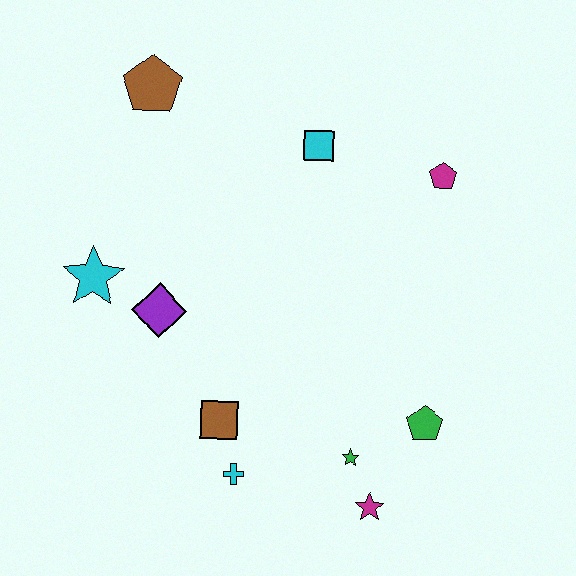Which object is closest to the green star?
The magenta star is closest to the green star.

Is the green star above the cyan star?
No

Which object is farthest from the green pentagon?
The brown pentagon is farthest from the green pentagon.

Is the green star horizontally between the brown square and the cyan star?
No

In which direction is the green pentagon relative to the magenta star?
The green pentagon is above the magenta star.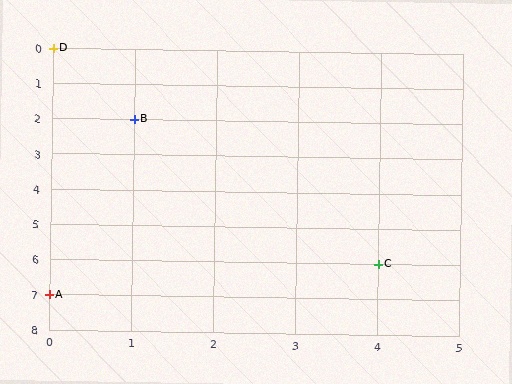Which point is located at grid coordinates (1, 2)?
Point B is at (1, 2).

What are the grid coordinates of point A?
Point A is at grid coordinates (0, 7).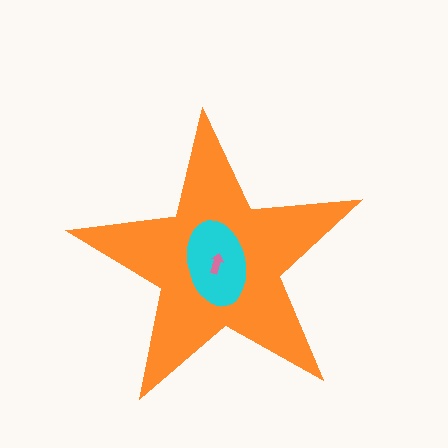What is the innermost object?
The pink arrow.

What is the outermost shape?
The orange star.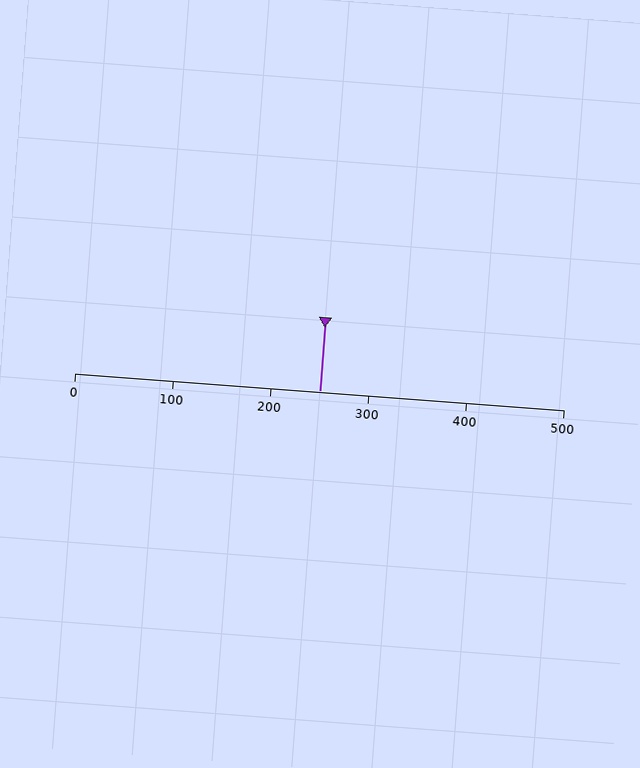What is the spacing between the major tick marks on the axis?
The major ticks are spaced 100 apart.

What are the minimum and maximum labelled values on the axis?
The axis runs from 0 to 500.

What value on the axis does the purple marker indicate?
The marker indicates approximately 250.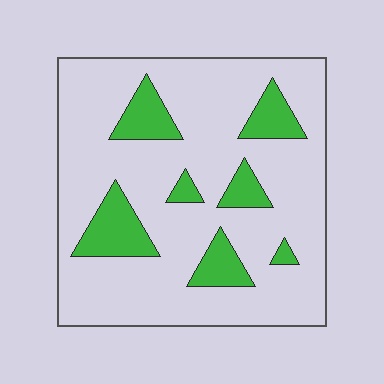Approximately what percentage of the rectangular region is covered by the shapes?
Approximately 20%.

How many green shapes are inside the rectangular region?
7.